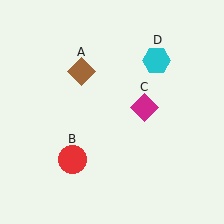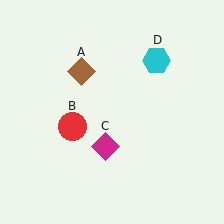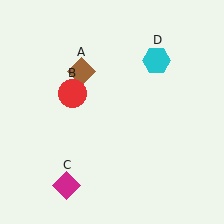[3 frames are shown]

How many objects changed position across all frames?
2 objects changed position: red circle (object B), magenta diamond (object C).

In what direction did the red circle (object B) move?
The red circle (object B) moved up.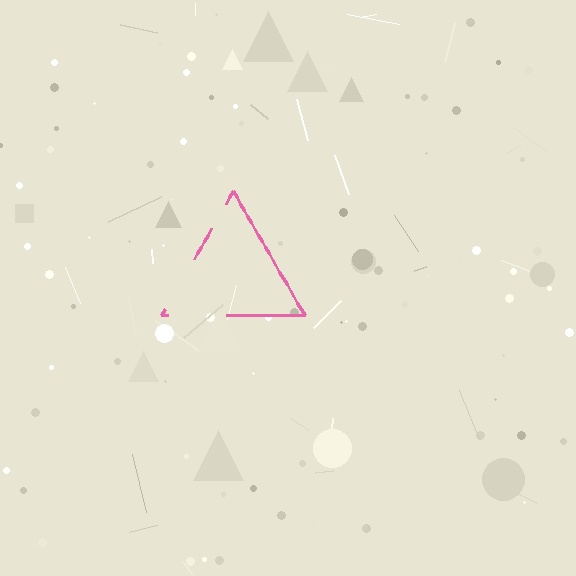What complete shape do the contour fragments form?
The contour fragments form a triangle.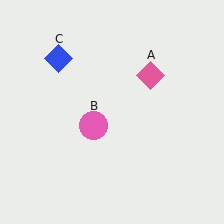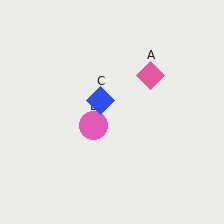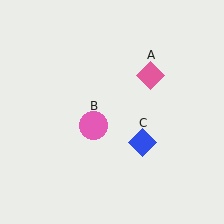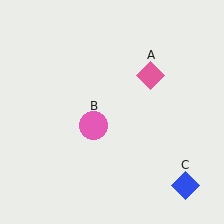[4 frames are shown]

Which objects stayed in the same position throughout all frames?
Pink diamond (object A) and pink circle (object B) remained stationary.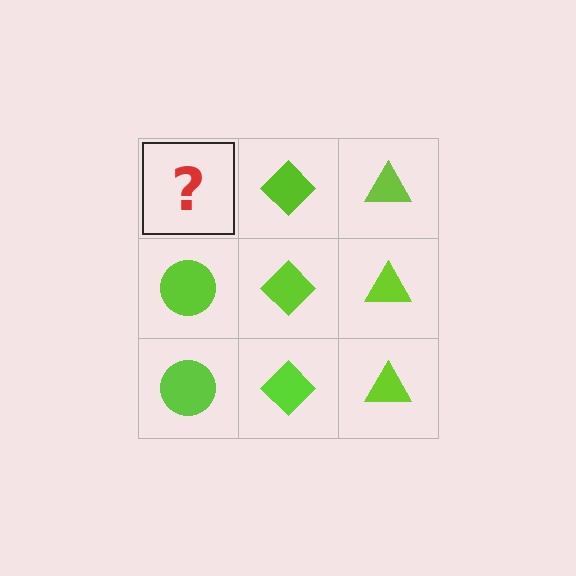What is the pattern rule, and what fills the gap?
The rule is that each column has a consistent shape. The gap should be filled with a lime circle.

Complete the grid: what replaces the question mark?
The question mark should be replaced with a lime circle.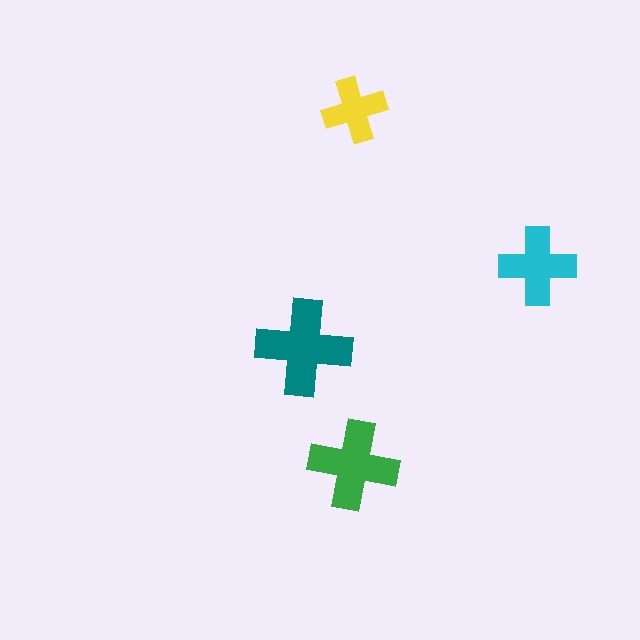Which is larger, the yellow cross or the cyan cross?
The cyan one.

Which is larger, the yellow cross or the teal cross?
The teal one.